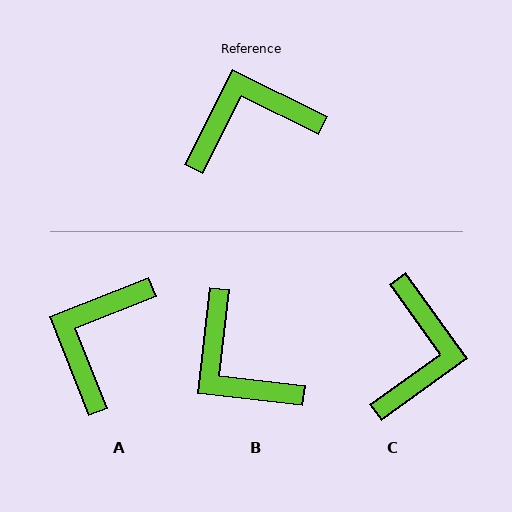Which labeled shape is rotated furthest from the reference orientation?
C, about 118 degrees away.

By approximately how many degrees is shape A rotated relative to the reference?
Approximately 48 degrees counter-clockwise.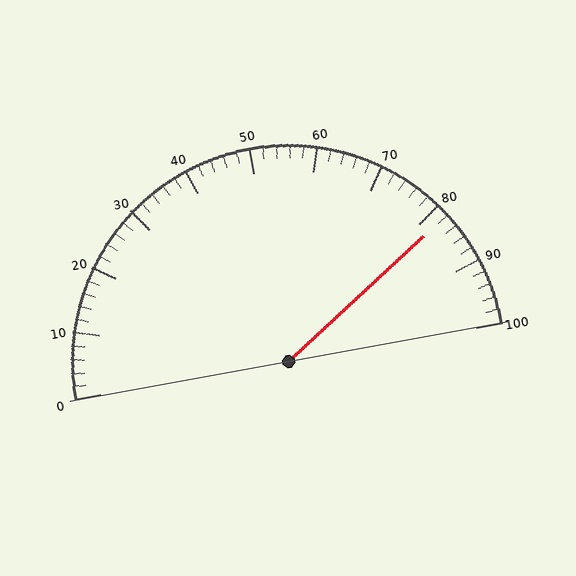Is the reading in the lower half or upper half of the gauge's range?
The reading is in the upper half of the range (0 to 100).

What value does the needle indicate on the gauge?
The needle indicates approximately 82.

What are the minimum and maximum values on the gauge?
The gauge ranges from 0 to 100.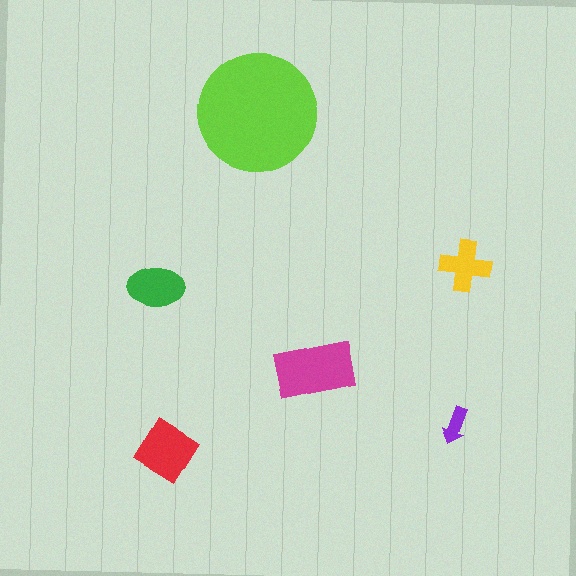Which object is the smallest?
The purple arrow.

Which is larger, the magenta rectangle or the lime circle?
The lime circle.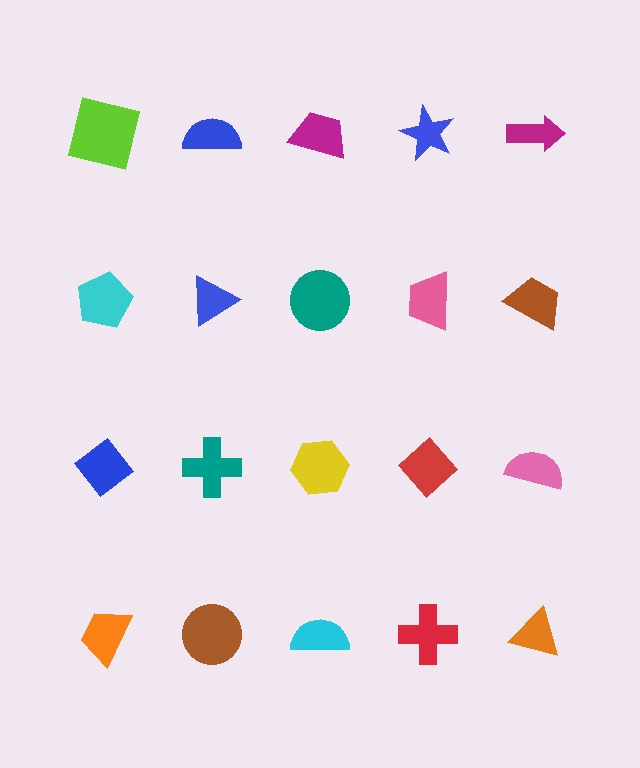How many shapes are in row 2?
5 shapes.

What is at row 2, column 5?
A brown trapezoid.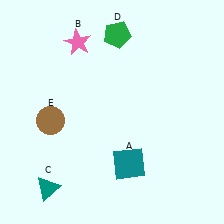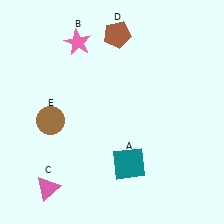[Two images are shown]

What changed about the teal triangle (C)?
In Image 1, C is teal. In Image 2, it changed to pink.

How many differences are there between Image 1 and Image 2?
There are 2 differences between the two images.